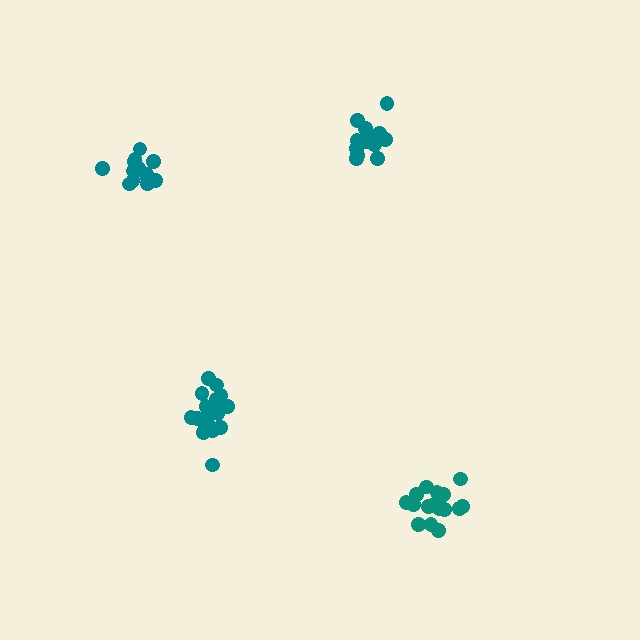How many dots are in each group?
Group 1: 16 dots, Group 2: 19 dots, Group 3: 18 dots, Group 4: 13 dots (66 total).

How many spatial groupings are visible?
There are 4 spatial groupings.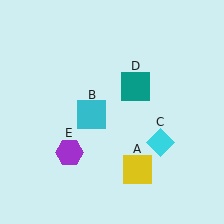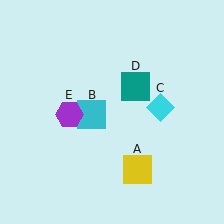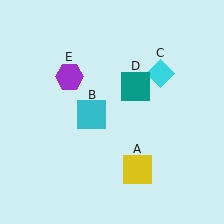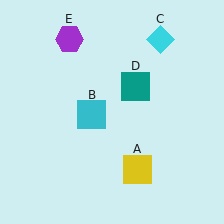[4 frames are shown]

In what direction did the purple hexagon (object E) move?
The purple hexagon (object E) moved up.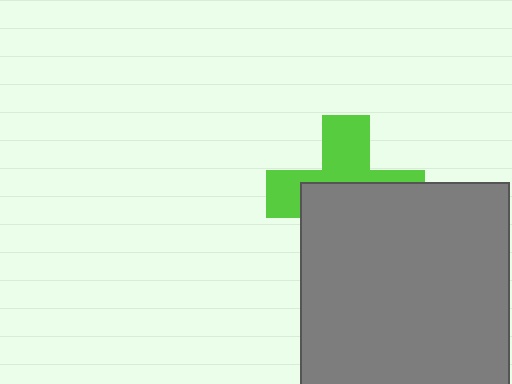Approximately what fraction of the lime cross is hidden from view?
Roughly 56% of the lime cross is hidden behind the gray square.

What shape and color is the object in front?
The object in front is a gray square.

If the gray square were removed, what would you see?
You would see the complete lime cross.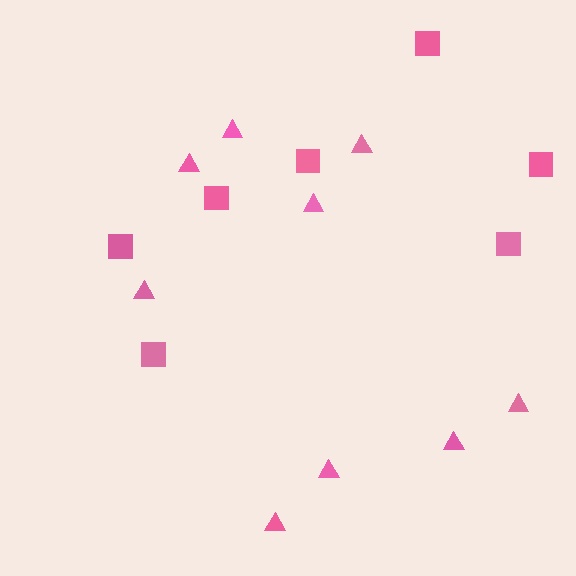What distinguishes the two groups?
There are 2 groups: one group of squares (7) and one group of triangles (9).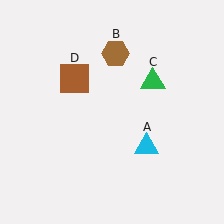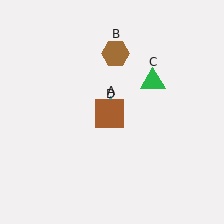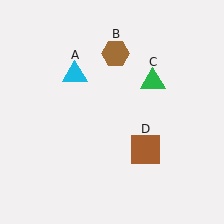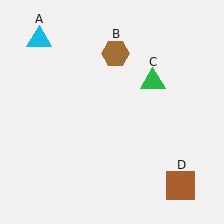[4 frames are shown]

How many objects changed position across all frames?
2 objects changed position: cyan triangle (object A), brown square (object D).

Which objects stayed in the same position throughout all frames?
Brown hexagon (object B) and green triangle (object C) remained stationary.